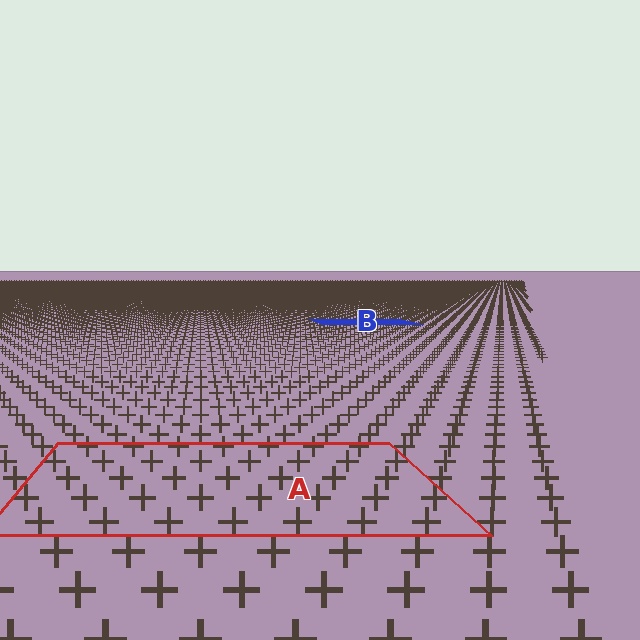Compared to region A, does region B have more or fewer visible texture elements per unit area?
Region B has more texture elements per unit area — they are packed more densely because it is farther away.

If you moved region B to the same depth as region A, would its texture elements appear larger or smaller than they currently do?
They would appear larger. At a closer depth, the same texture elements are projected at a bigger on-screen size.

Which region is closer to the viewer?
Region A is closer. The texture elements there are larger and more spread out.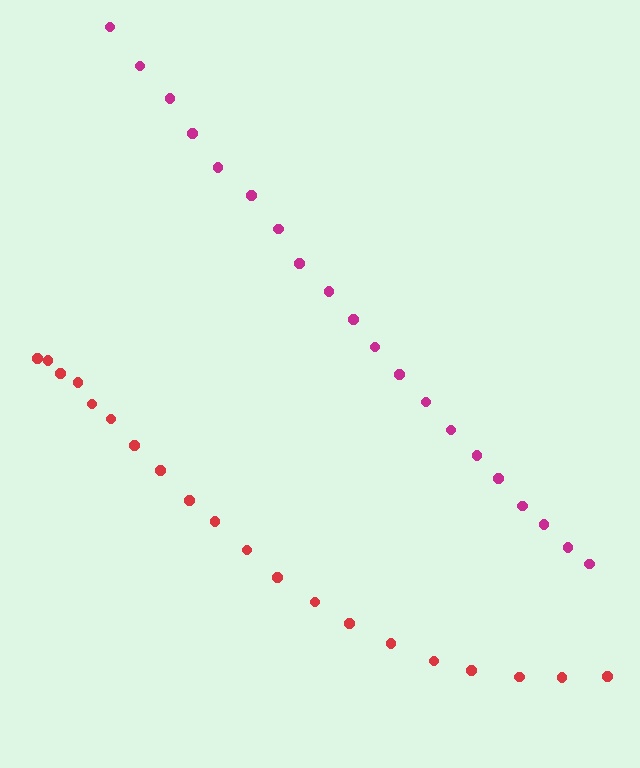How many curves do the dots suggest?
There are 2 distinct paths.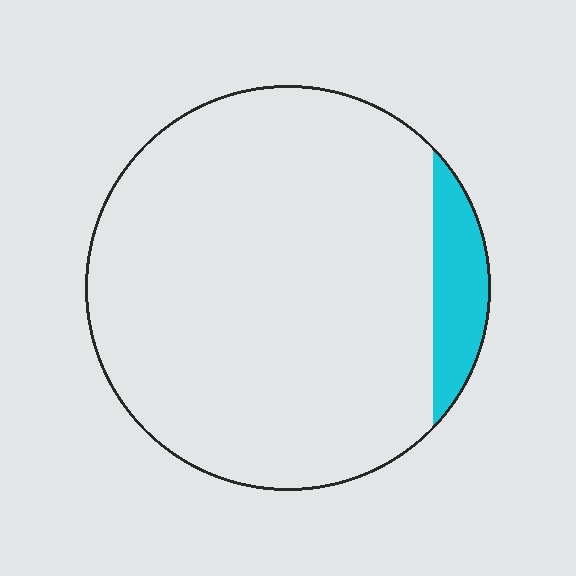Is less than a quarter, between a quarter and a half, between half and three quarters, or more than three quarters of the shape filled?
Less than a quarter.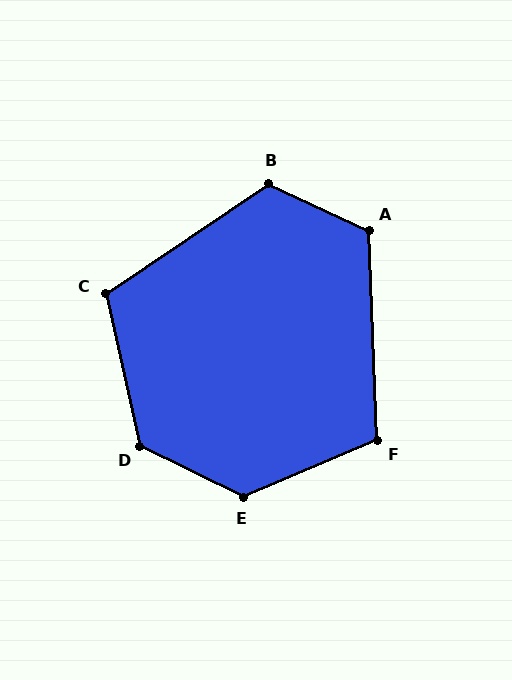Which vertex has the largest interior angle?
E, at approximately 131 degrees.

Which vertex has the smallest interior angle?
F, at approximately 111 degrees.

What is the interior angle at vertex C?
Approximately 111 degrees (obtuse).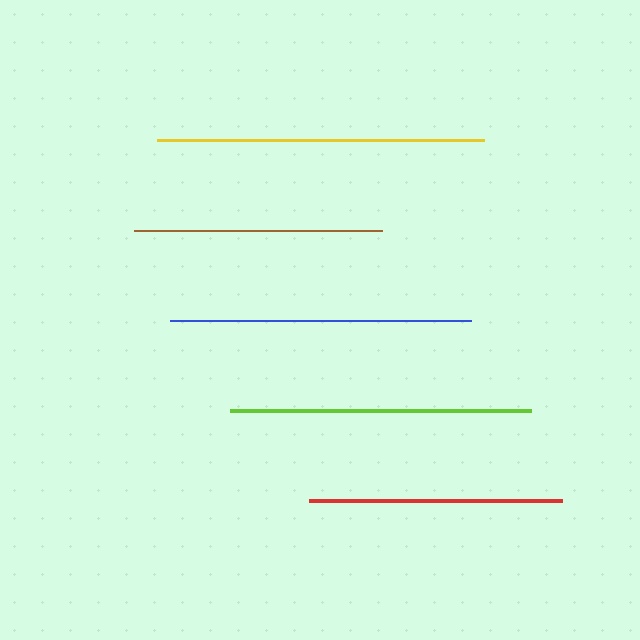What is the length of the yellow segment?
The yellow segment is approximately 327 pixels long.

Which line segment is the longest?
The yellow line is the longest at approximately 327 pixels.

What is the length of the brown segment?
The brown segment is approximately 248 pixels long.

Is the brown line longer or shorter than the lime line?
The lime line is longer than the brown line.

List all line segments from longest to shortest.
From longest to shortest: yellow, blue, lime, red, brown.